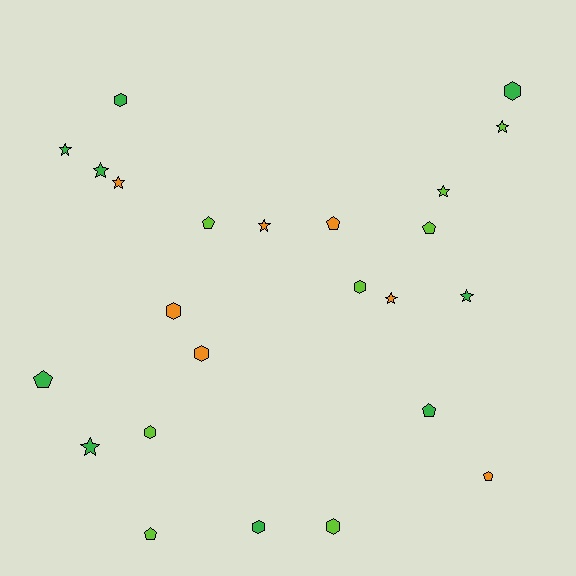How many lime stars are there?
There are 2 lime stars.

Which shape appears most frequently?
Star, with 9 objects.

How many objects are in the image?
There are 24 objects.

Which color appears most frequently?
Green, with 9 objects.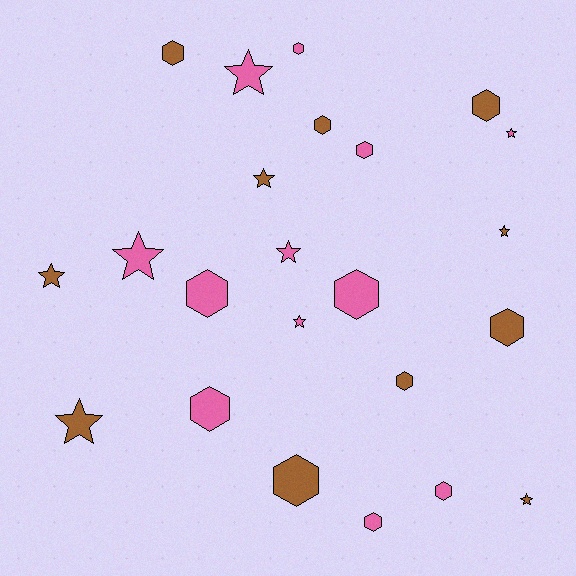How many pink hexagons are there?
There are 7 pink hexagons.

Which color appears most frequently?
Pink, with 12 objects.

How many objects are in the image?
There are 23 objects.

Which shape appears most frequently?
Hexagon, with 13 objects.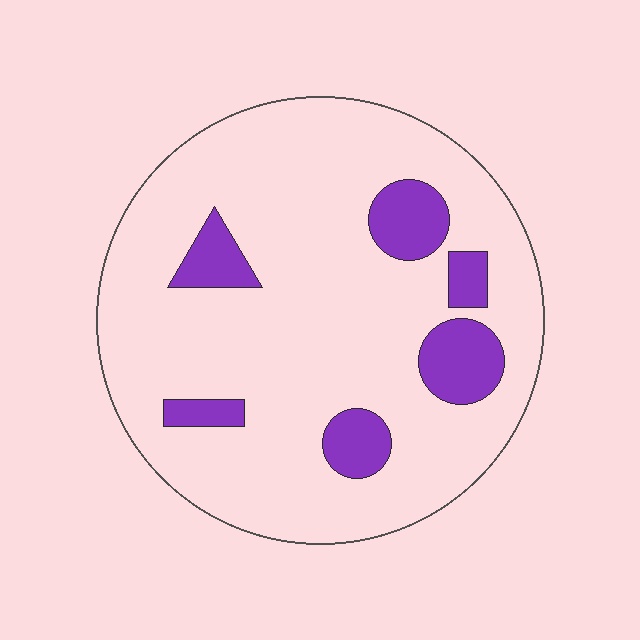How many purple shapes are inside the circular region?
6.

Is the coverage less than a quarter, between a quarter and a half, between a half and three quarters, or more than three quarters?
Less than a quarter.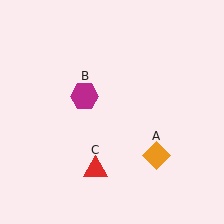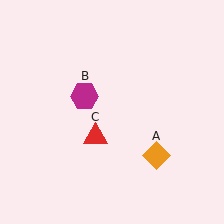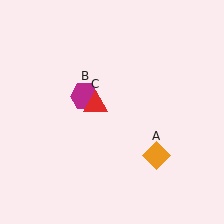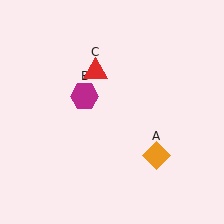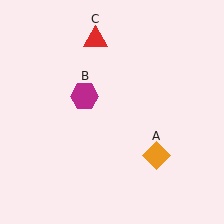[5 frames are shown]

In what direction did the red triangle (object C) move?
The red triangle (object C) moved up.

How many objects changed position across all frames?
1 object changed position: red triangle (object C).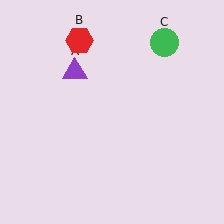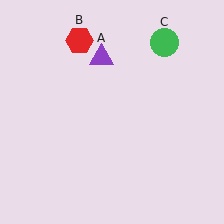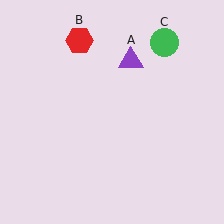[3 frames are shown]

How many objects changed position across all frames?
1 object changed position: purple triangle (object A).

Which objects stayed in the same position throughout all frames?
Red hexagon (object B) and green circle (object C) remained stationary.